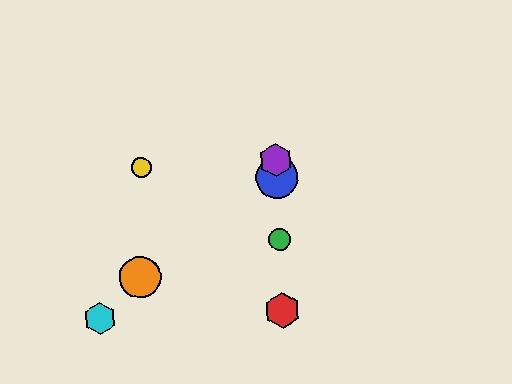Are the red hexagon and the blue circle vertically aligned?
Yes, both are at x≈282.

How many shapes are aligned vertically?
4 shapes (the red hexagon, the blue circle, the green circle, the purple hexagon) are aligned vertically.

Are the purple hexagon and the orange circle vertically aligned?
No, the purple hexagon is at x≈276 and the orange circle is at x≈140.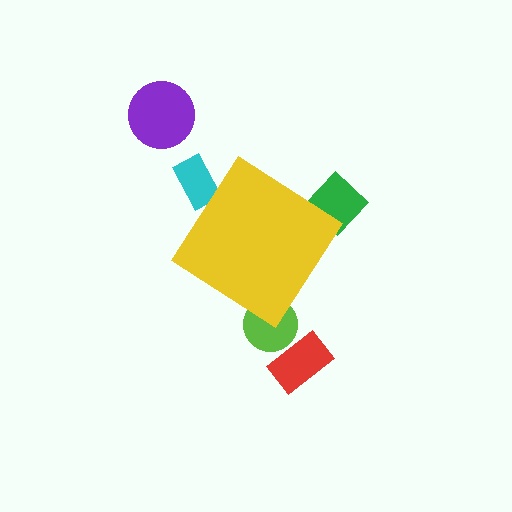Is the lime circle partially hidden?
Yes, the lime circle is partially hidden behind the yellow diamond.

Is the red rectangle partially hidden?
No, the red rectangle is fully visible.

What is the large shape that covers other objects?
A yellow diamond.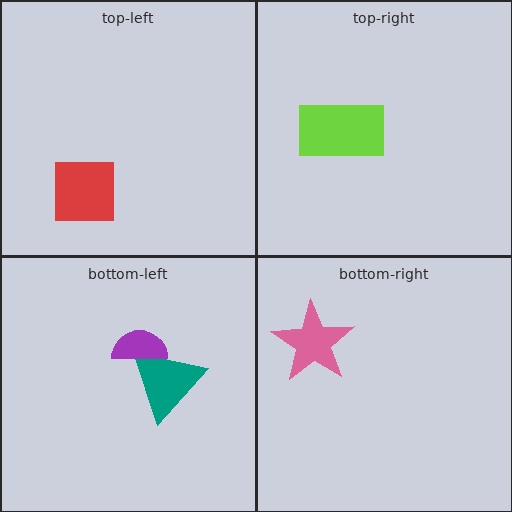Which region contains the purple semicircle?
The bottom-left region.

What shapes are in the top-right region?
The lime rectangle.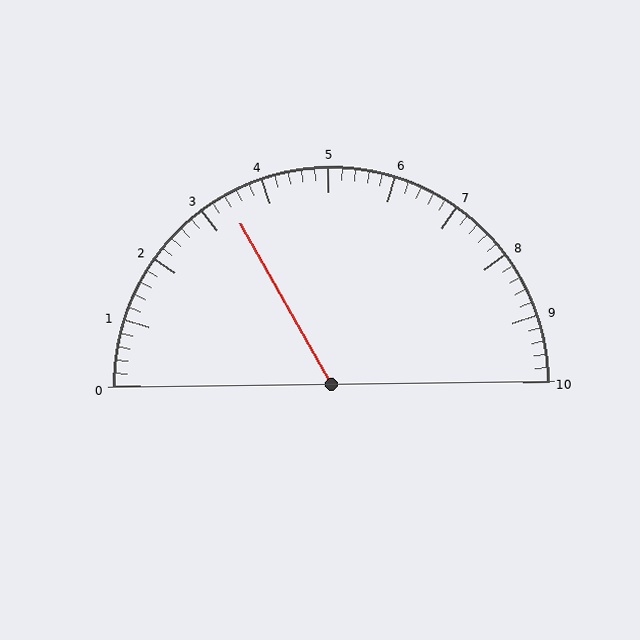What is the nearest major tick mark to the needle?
The nearest major tick mark is 3.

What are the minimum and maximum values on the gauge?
The gauge ranges from 0 to 10.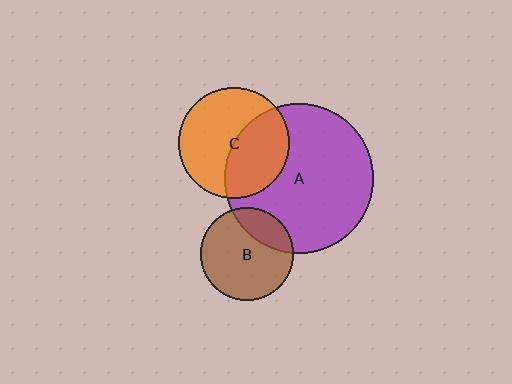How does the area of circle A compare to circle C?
Approximately 1.8 times.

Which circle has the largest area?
Circle A (purple).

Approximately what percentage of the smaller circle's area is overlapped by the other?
Approximately 20%.